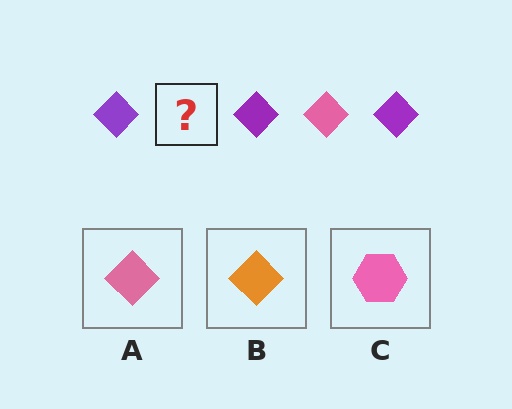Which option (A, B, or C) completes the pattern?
A.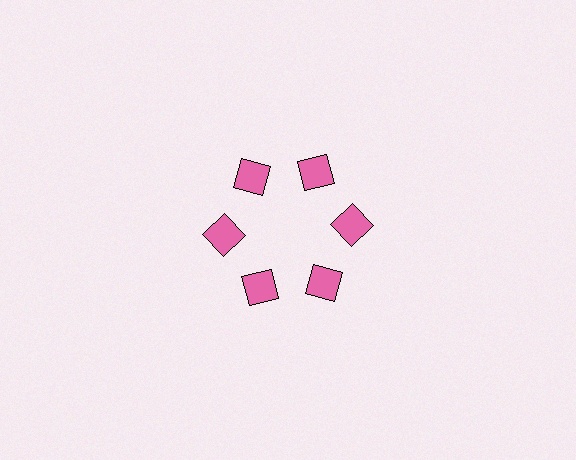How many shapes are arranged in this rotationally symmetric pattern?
There are 6 shapes, arranged in 6 groups of 1.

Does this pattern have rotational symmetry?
Yes, this pattern has 6-fold rotational symmetry. It looks the same after rotating 60 degrees around the center.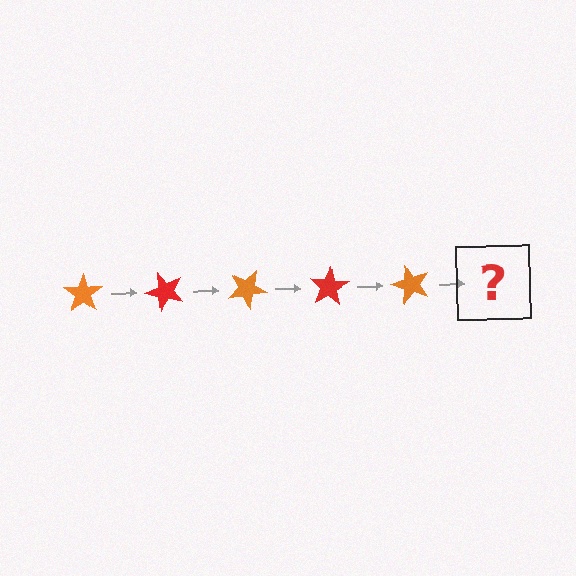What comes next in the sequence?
The next element should be a red star, rotated 250 degrees from the start.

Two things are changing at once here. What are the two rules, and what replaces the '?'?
The two rules are that it rotates 50 degrees each step and the color cycles through orange and red. The '?' should be a red star, rotated 250 degrees from the start.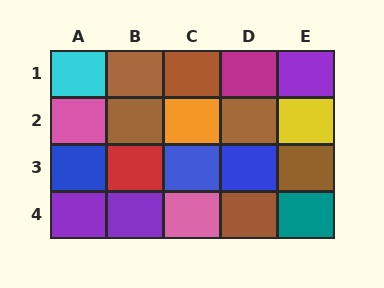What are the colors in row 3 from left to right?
Blue, red, blue, blue, brown.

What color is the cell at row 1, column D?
Magenta.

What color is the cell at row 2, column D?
Brown.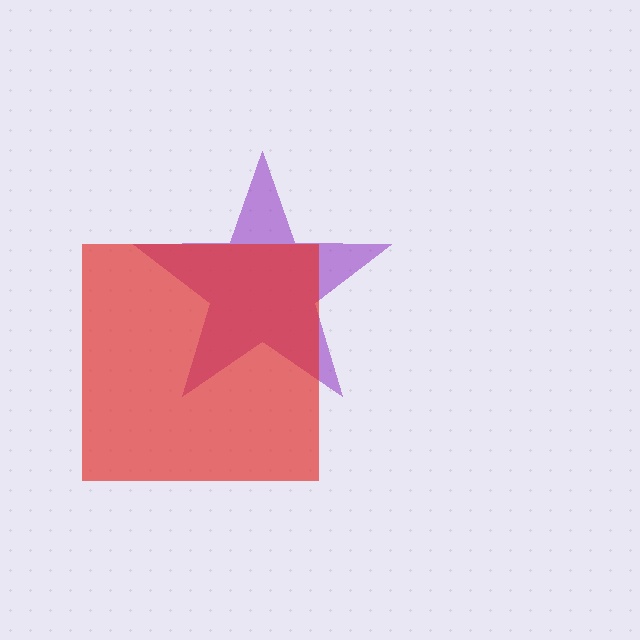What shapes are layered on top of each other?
The layered shapes are: a purple star, a red square.